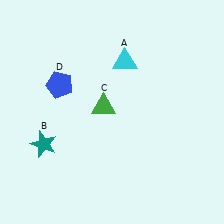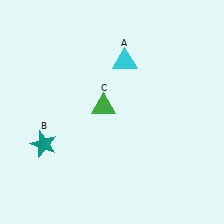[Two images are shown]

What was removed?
The blue pentagon (D) was removed in Image 2.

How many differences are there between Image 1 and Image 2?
There is 1 difference between the two images.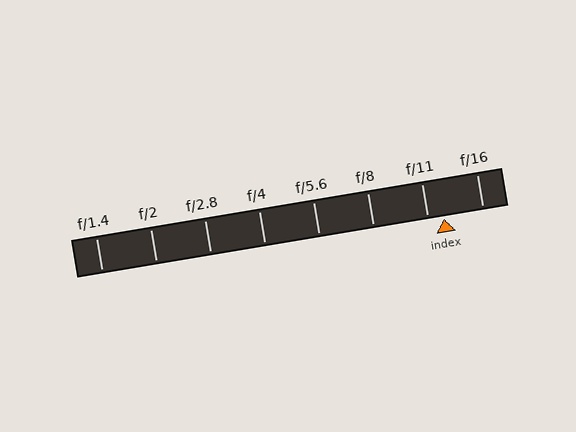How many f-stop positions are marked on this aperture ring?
There are 8 f-stop positions marked.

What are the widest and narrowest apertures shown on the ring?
The widest aperture shown is f/1.4 and the narrowest is f/16.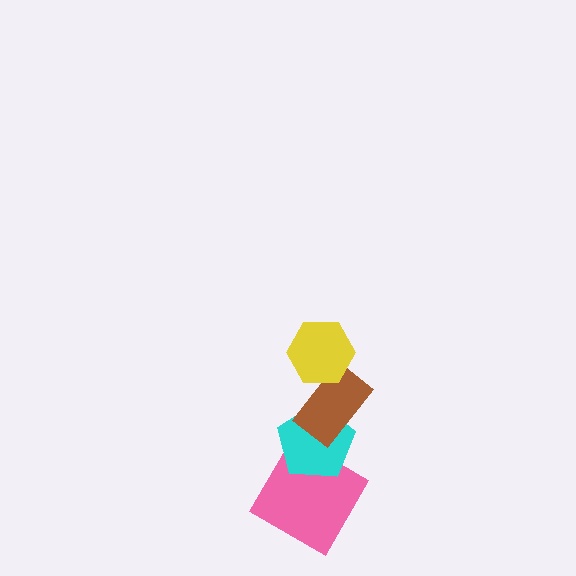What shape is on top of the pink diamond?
The cyan pentagon is on top of the pink diamond.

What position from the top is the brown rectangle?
The brown rectangle is 2nd from the top.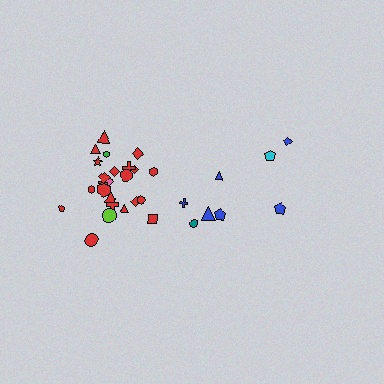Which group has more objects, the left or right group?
The left group.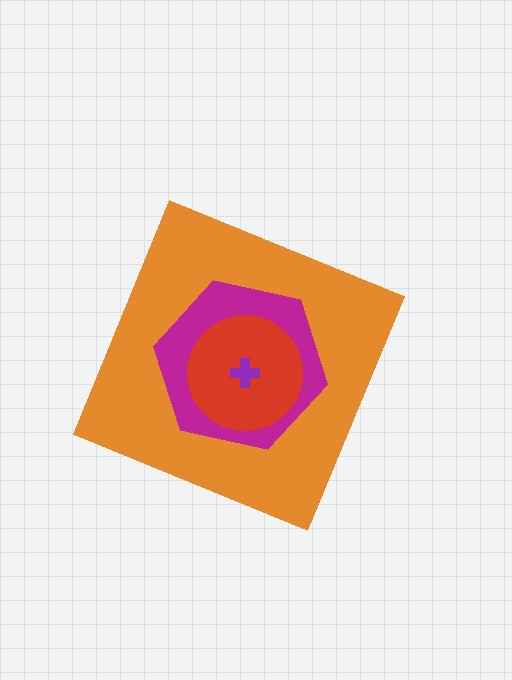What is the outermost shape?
The orange diamond.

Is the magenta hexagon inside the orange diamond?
Yes.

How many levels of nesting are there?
4.